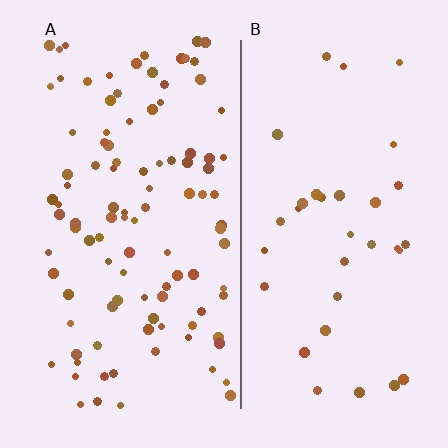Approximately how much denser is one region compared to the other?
Approximately 3.0× — region A over region B.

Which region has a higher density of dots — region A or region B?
A (the left).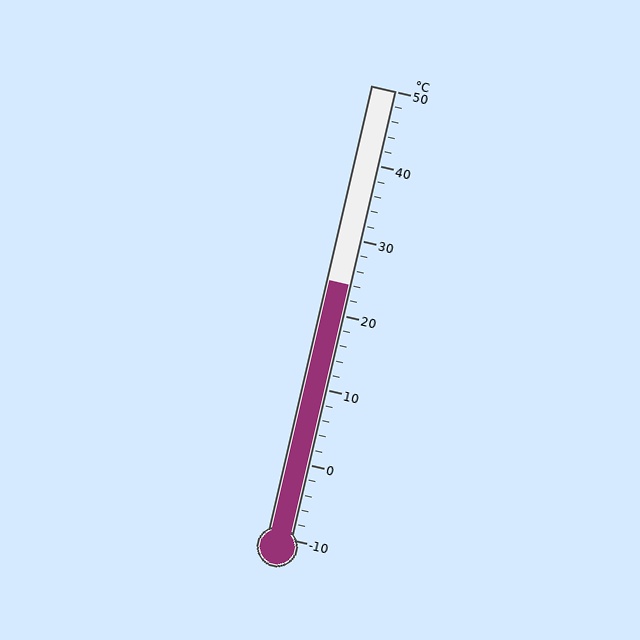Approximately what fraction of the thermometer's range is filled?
The thermometer is filled to approximately 55% of its range.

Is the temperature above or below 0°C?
The temperature is above 0°C.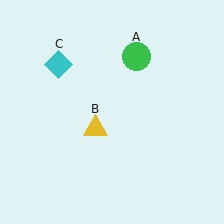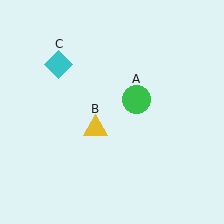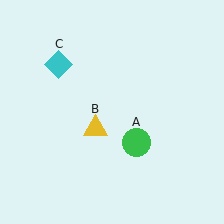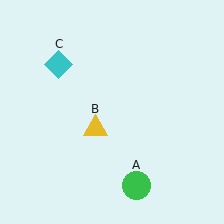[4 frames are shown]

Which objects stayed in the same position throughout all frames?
Yellow triangle (object B) and cyan diamond (object C) remained stationary.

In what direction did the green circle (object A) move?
The green circle (object A) moved down.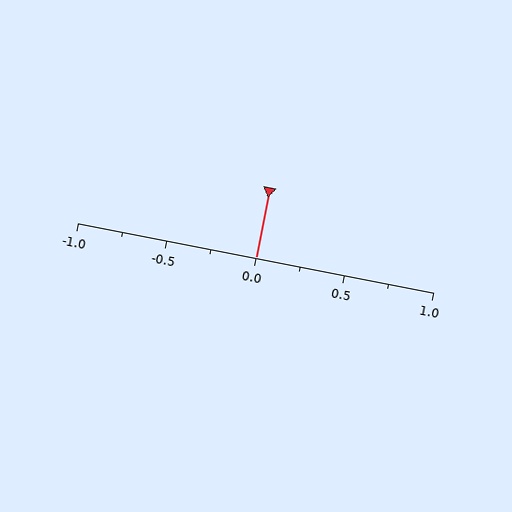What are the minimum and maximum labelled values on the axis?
The axis runs from -1.0 to 1.0.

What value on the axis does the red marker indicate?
The marker indicates approximately 0.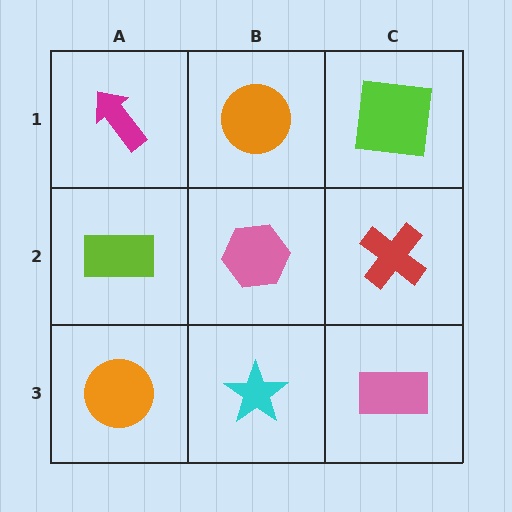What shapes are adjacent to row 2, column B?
An orange circle (row 1, column B), a cyan star (row 3, column B), a lime rectangle (row 2, column A), a red cross (row 2, column C).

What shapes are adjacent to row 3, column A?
A lime rectangle (row 2, column A), a cyan star (row 3, column B).